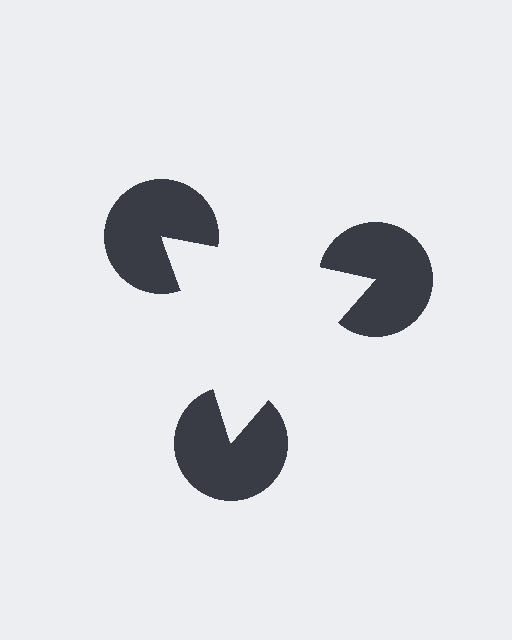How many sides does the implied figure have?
3 sides.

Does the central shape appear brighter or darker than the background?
It typically appears slightly brighter than the background, even though no actual brightness change is drawn.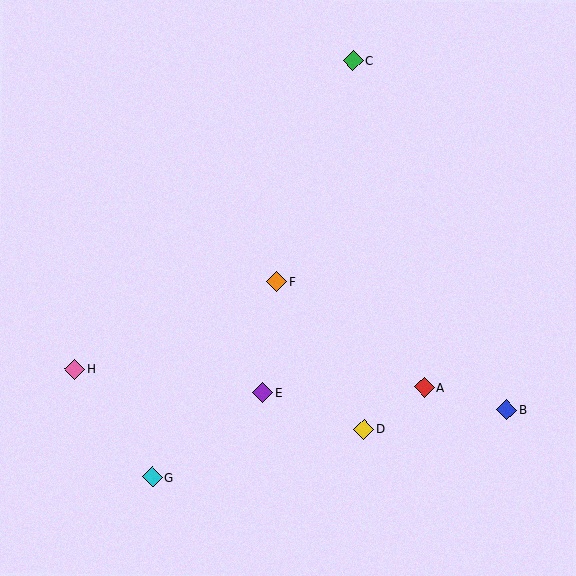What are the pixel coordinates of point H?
Point H is at (75, 369).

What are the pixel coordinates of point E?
Point E is at (263, 393).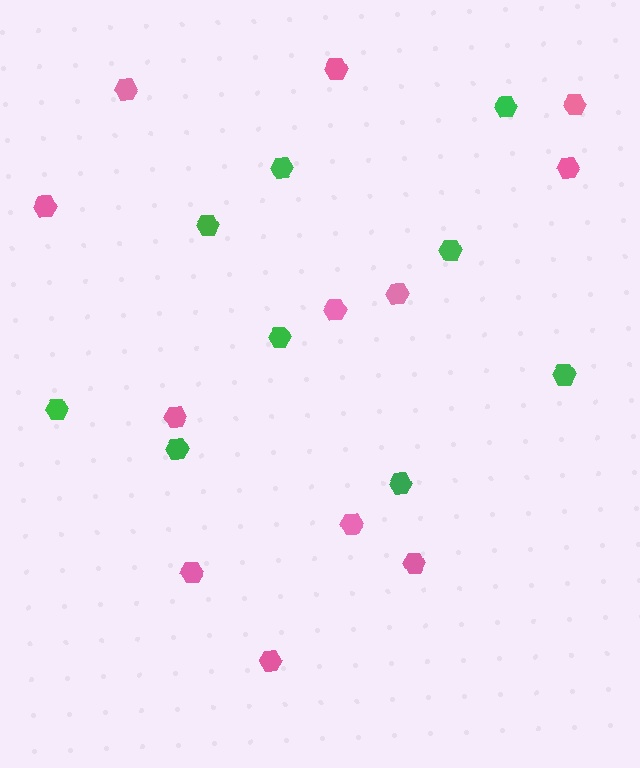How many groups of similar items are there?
There are 2 groups: one group of pink hexagons (12) and one group of green hexagons (9).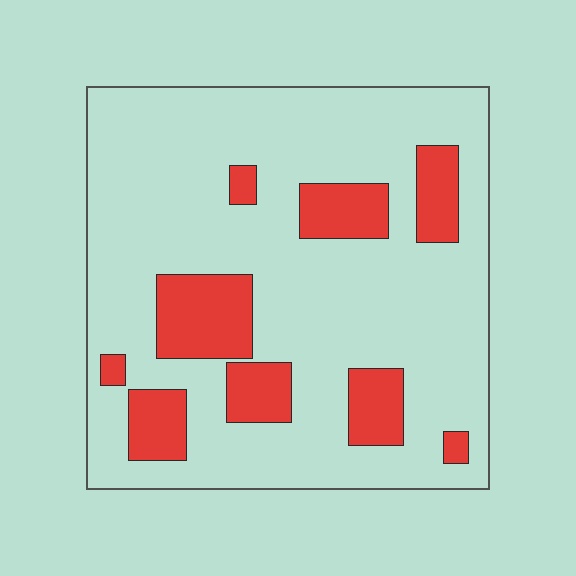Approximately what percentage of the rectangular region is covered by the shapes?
Approximately 20%.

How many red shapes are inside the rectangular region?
9.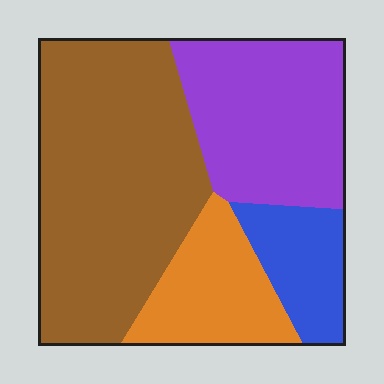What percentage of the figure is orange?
Orange covers 16% of the figure.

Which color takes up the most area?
Brown, at roughly 45%.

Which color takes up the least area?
Blue, at roughly 10%.